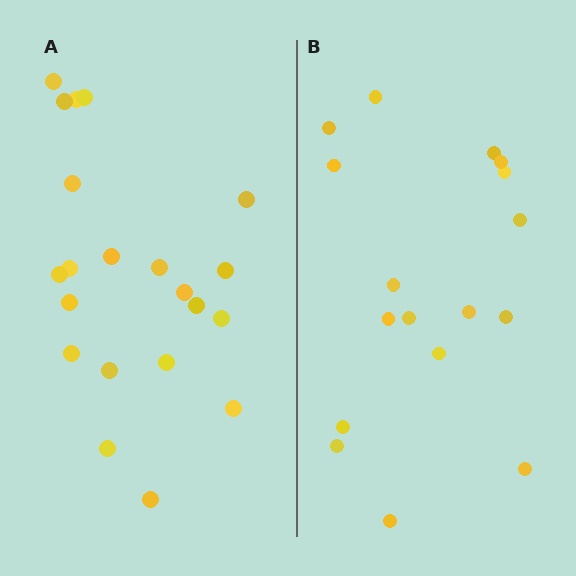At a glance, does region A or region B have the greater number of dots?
Region A (the left region) has more dots.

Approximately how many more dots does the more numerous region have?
Region A has about 4 more dots than region B.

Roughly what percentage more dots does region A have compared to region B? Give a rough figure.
About 25% more.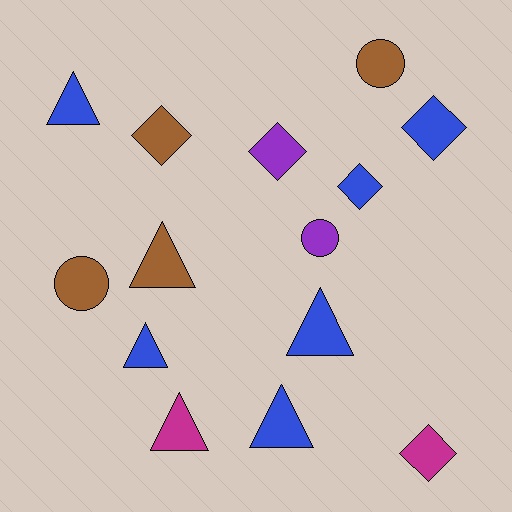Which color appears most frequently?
Blue, with 6 objects.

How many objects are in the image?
There are 14 objects.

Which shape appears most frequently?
Triangle, with 6 objects.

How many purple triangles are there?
There are no purple triangles.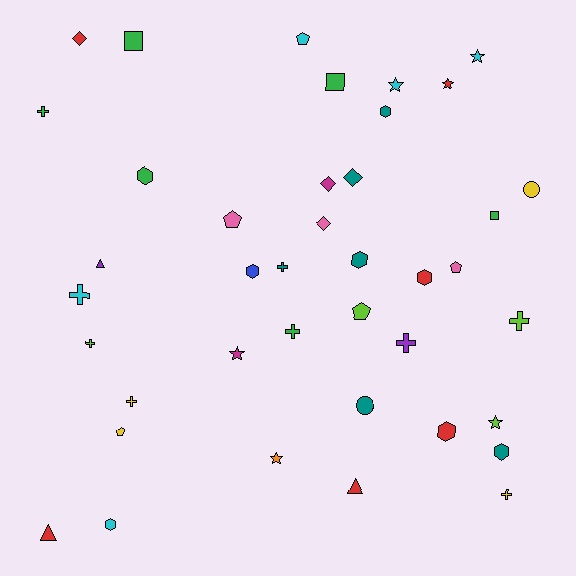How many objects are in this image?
There are 40 objects.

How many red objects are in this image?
There are 6 red objects.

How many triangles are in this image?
There are 3 triangles.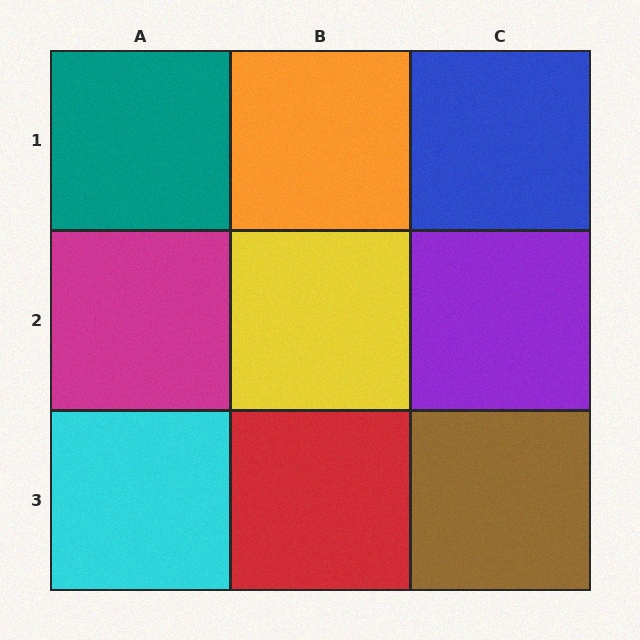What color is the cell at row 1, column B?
Orange.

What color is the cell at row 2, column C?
Purple.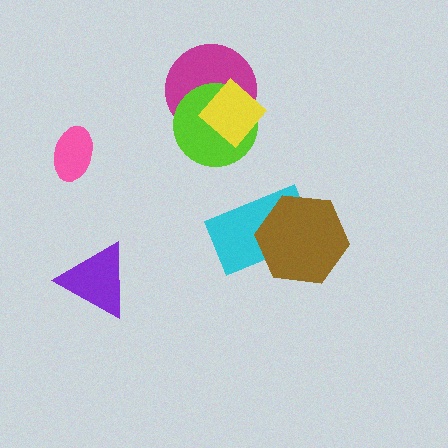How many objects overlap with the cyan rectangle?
1 object overlaps with the cyan rectangle.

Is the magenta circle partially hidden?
Yes, it is partially covered by another shape.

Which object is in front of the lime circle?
The yellow diamond is in front of the lime circle.